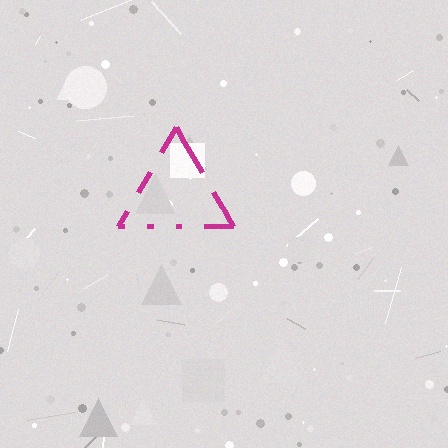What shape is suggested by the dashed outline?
The dashed outline suggests a triangle.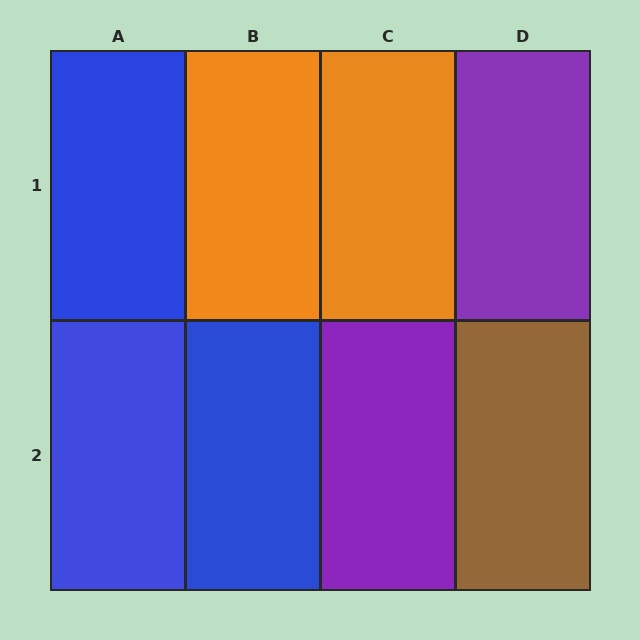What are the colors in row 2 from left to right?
Blue, blue, purple, brown.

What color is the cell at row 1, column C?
Orange.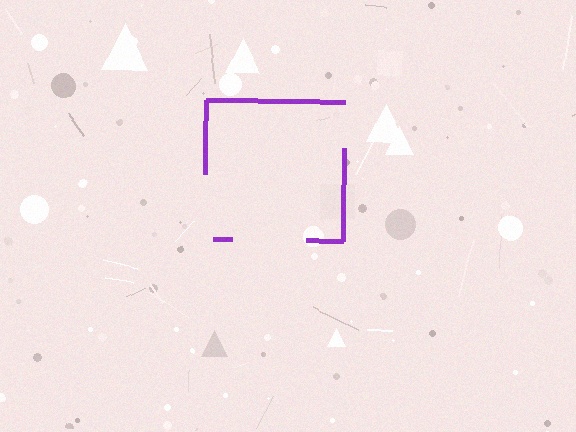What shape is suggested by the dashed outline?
The dashed outline suggests a square.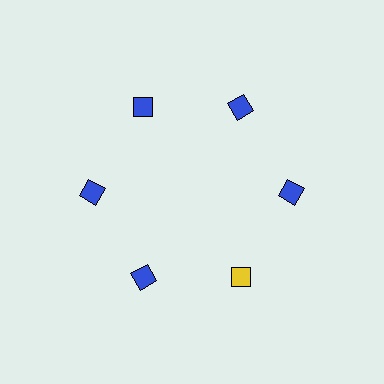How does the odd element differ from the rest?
It has a different color: yellow instead of blue.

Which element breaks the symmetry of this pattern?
The yellow diamond at roughly the 5 o'clock position breaks the symmetry. All other shapes are blue diamonds.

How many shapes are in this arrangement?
There are 6 shapes arranged in a ring pattern.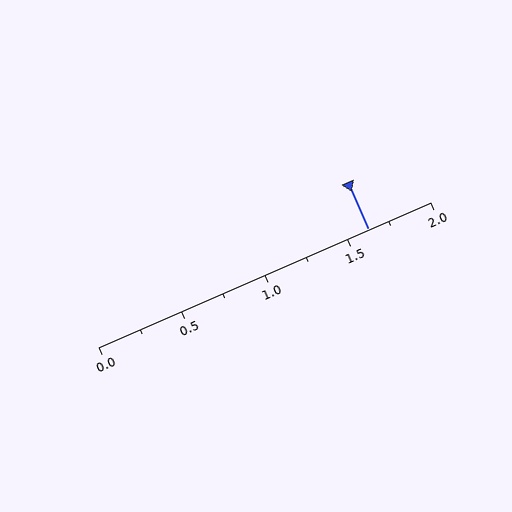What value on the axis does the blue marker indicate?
The marker indicates approximately 1.62.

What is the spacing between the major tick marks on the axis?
The major ticks are spaced 0.5 apart.